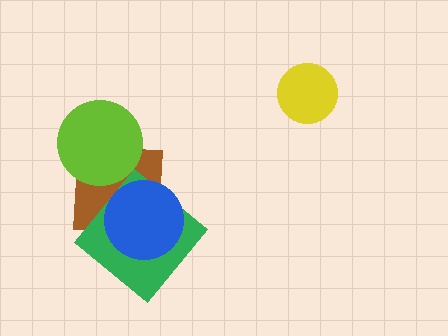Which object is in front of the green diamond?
The blue circle is in front of the green diamond.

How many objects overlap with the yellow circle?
0 objects overlap with the yellow circle.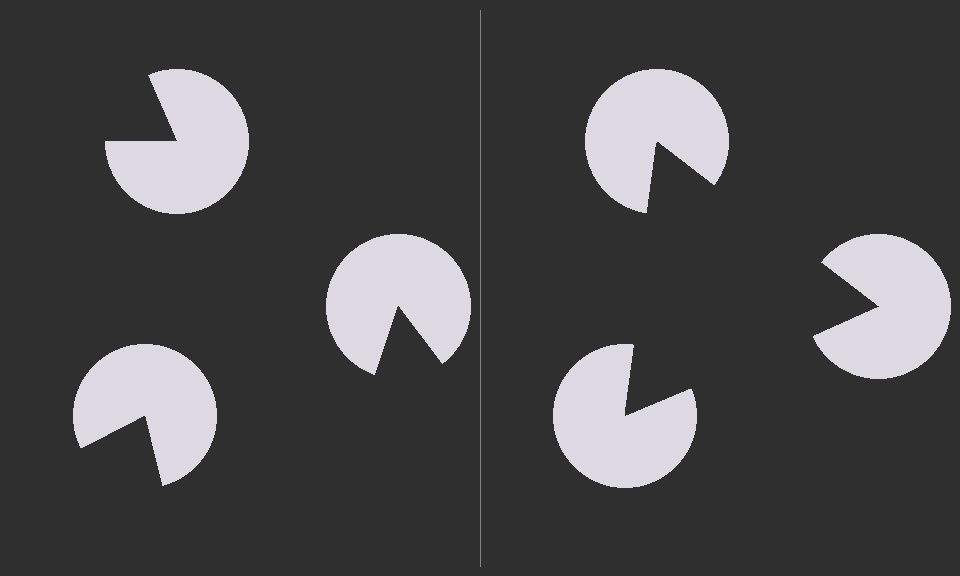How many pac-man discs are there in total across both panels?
6 — 3 on each side.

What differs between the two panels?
The pac-man discs are positioned identically on both sides; only the wedge orientations differ. On the right they align to a triangle; on the left they are misaligned.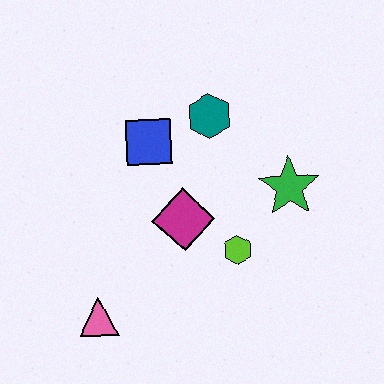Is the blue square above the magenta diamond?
Yes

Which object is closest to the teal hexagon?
The blue square is closest to the teal hexagon.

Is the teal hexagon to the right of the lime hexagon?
No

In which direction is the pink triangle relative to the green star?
The pink triangle is to the left of the green star.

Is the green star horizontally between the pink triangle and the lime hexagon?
No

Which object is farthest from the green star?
The pink triangle is farthest from the green star.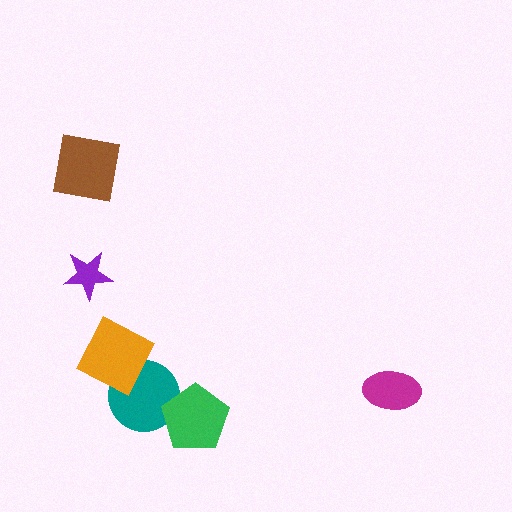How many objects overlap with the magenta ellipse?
0 objects overlap with the magenta ellipse.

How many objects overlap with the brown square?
0 objects overlap with the brown square.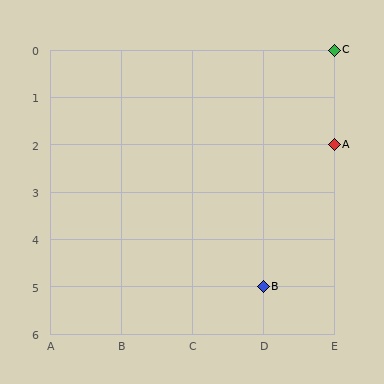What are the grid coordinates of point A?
Point A is at grid coordinates (E, 2).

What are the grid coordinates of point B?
Point B is at grid coordinates (D, 5).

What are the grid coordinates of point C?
Point C is at grid coordinates (E, 0).